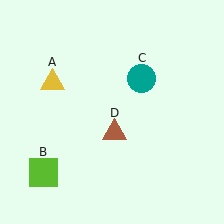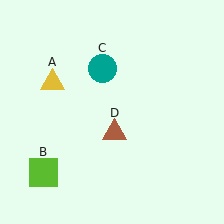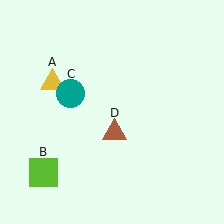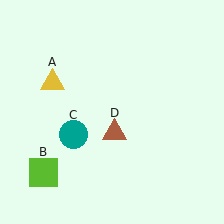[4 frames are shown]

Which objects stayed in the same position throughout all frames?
Yellow triangle (object A) and lime square (object B) and brown triangle (object D) remained stationary.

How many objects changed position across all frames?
1 object changed position: teal circle (object C).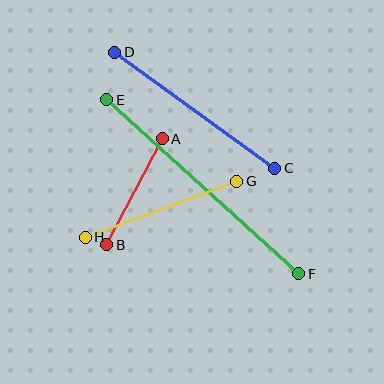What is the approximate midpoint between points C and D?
The midpoint is at approximately (195, 110) pixels.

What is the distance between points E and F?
The distance is approximately 259 pixels.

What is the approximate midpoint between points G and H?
The midpoint is at approximately (161, 209) pixels.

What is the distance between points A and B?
The distance is approximately 119 pixels.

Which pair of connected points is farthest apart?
Points E and F are farthest apart.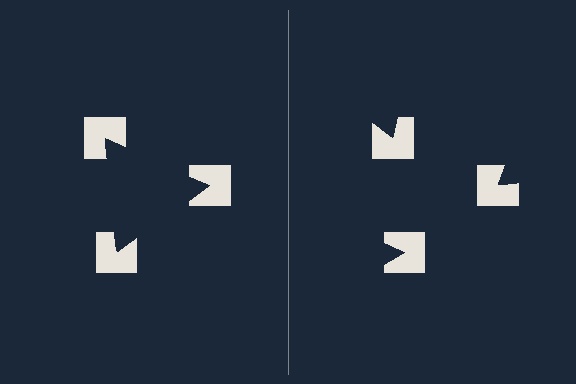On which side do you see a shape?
An illusory triangle appears on the left side. On the right side the wedge cuts are rotated, so no coherent shape forms.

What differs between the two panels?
The notched squares are positioned identically on both sides; only the wedge orientations differ. On the left they align to a triangle; on the right they are misaligned.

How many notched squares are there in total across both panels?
6 — 3 on each side.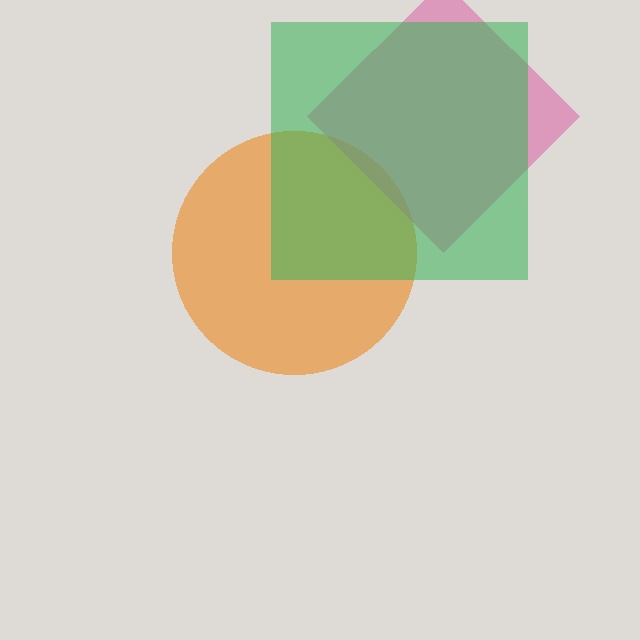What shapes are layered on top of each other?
The layered shapes are: an orange circle, a pink diamond, a green square.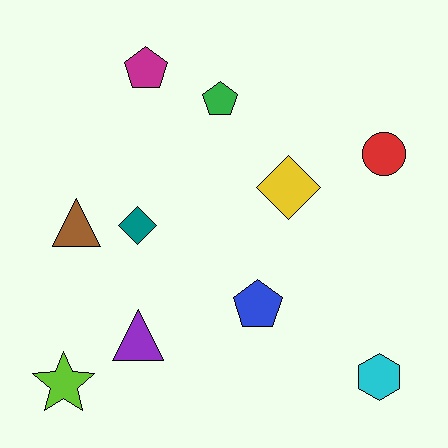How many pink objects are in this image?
There are no pink objects.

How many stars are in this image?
There is 1 star.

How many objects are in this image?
There are 10 objects.